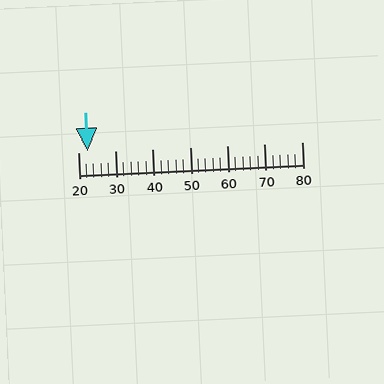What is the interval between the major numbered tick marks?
The major tick marks are spaced 10 units apart.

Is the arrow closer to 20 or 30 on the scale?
The arrow is closer to 20.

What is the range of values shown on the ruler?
The ruler shows values from 20 to 80.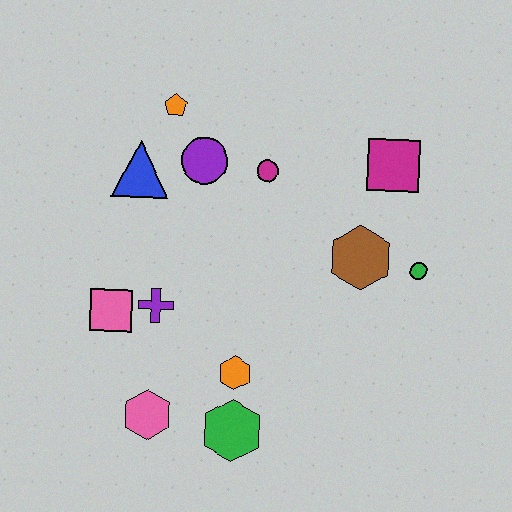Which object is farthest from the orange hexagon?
The orange pentagon is farthest from the orange hexagon.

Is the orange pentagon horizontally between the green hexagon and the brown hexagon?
No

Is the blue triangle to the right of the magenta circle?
No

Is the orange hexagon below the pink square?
Yes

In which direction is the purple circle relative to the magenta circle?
The purple circle is to the left of the magenta circle.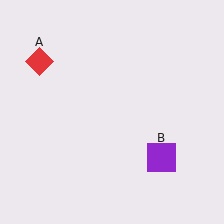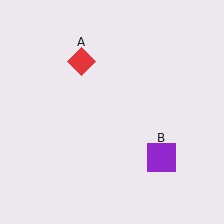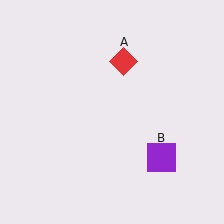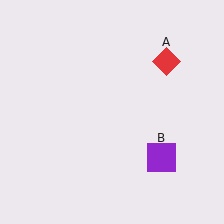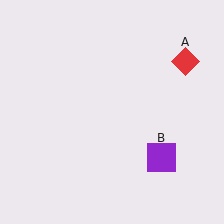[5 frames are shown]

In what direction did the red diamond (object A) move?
The red diamond (object A) moved right.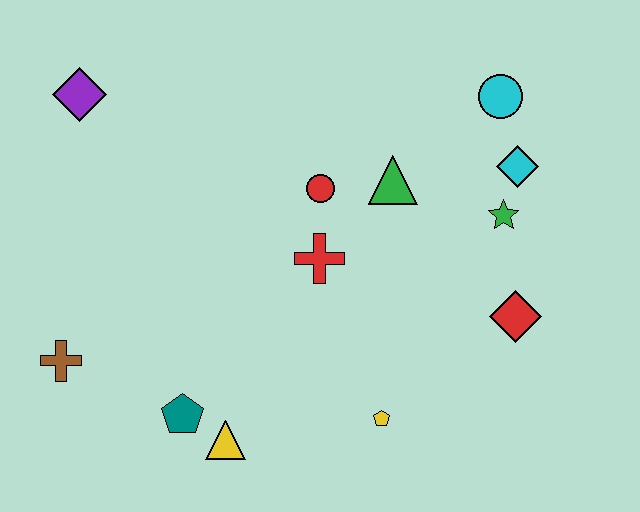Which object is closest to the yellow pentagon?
The yellow triangle is closest to the yellow pentagon.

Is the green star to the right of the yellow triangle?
Yes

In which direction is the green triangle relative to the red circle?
The green triangle is to the right of the red circle.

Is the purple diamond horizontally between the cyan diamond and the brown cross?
Yes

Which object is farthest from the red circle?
The brown cross is farthest from the red circle.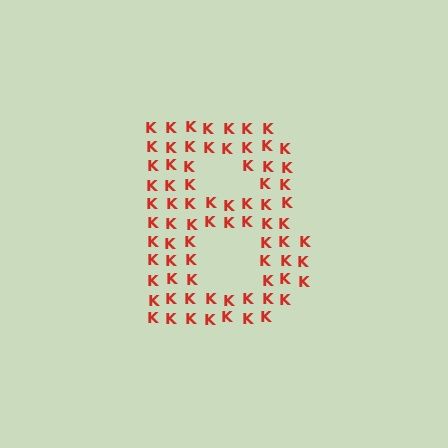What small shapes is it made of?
It is made of small letter K's.